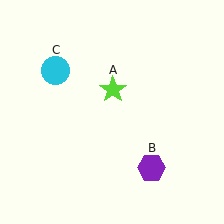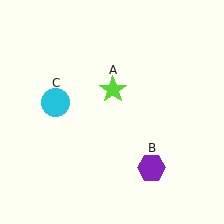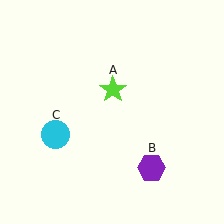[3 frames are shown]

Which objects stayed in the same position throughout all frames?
Lime star (object A) and purple hexagon (object B) remained stationary.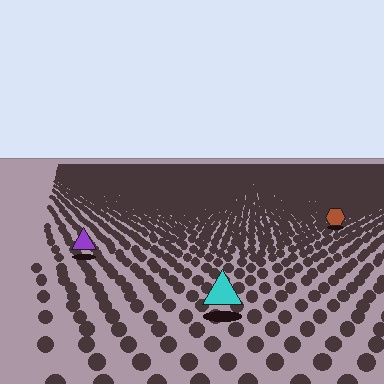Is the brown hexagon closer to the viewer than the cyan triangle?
No. The cyan triangle is closer — you can tell from the texture gradient: the ground texture is coarser near it.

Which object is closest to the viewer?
The cyan triangle is closest. The texture marks near it are larger and more spread out.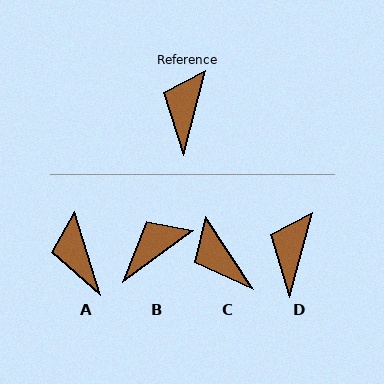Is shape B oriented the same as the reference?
No, it is off by about 39 degrees.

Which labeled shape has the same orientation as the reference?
D.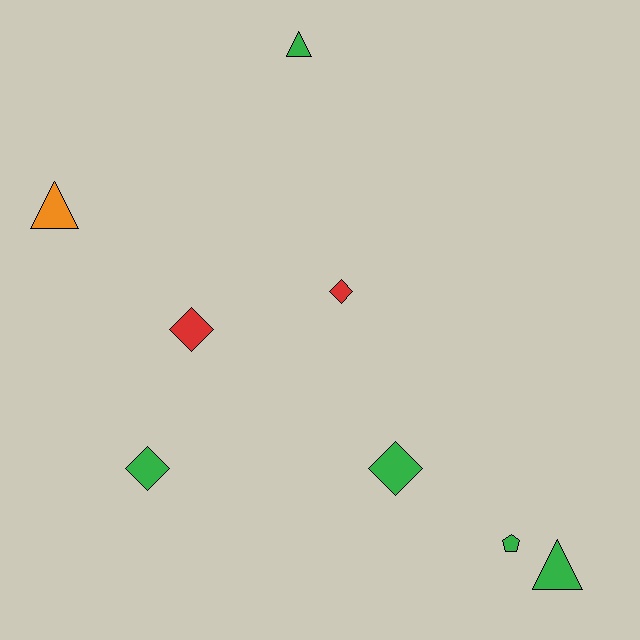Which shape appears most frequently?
Diamond, with 4 objects.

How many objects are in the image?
There are 8 objects.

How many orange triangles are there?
There is 1 orange triangle.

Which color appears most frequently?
Green, with 5 objects.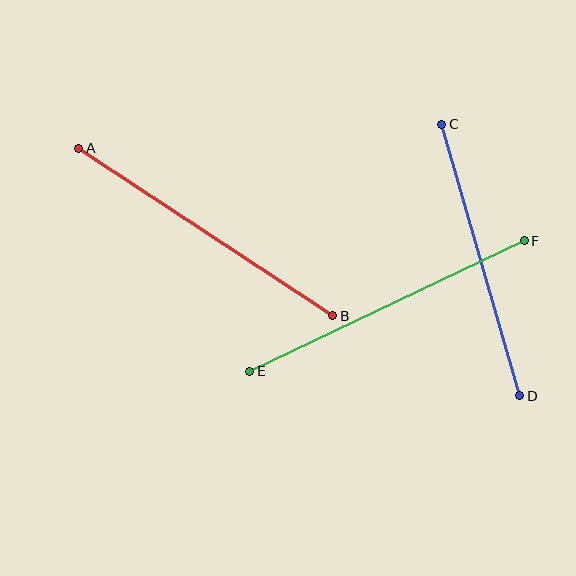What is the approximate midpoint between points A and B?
The midpoint is at approximately (206, 232) pixels.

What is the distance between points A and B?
The distance is approximately 304 pixels.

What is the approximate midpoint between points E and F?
The midpoint is at approximately (387, 306) pixels.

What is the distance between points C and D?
The distance is approximately 282 pixels.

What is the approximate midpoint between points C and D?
The midpoint is at approximately (481, 260) pixels.